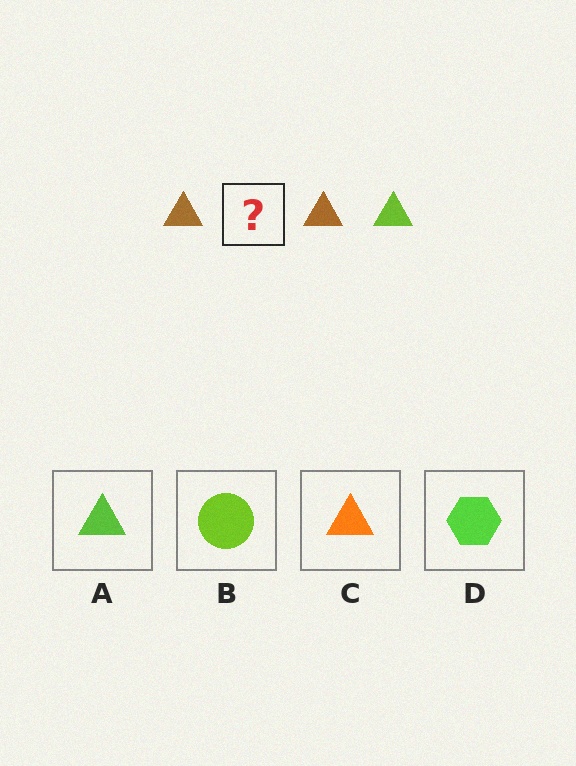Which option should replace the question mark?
Option A.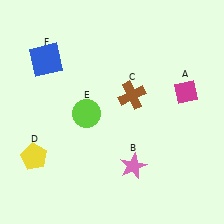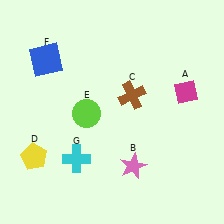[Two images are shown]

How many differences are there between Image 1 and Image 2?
There is 1 difference between the two images.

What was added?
A cyan cross (G) was added in Image 2.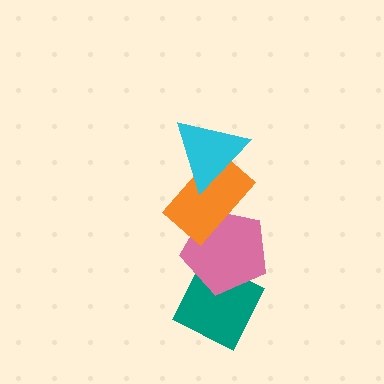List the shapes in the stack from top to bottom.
From top to bottom: the cyan triangle, the orange rectangle, the pink pentagon, the teal diamond.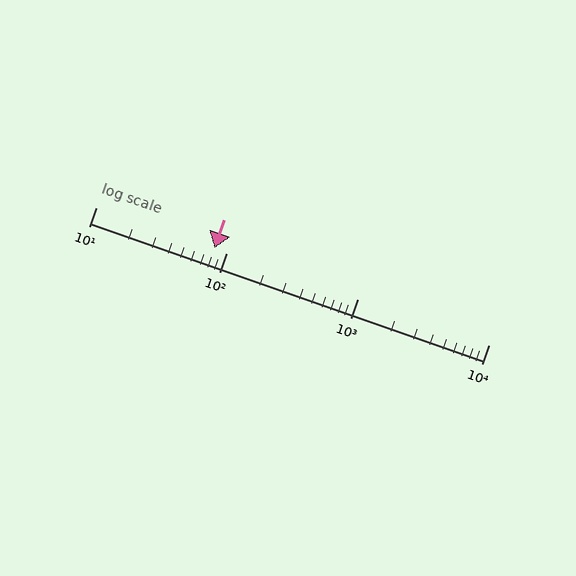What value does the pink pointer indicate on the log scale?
The pointer indicates approximately 80.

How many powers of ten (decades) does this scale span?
The scale spans 3 decades, from 10 to 10000.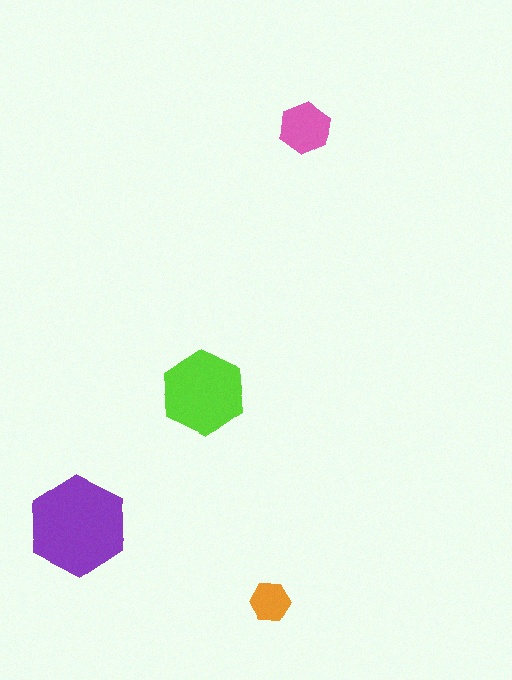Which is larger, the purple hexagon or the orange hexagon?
The purple one.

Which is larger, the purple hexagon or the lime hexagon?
The purple one.